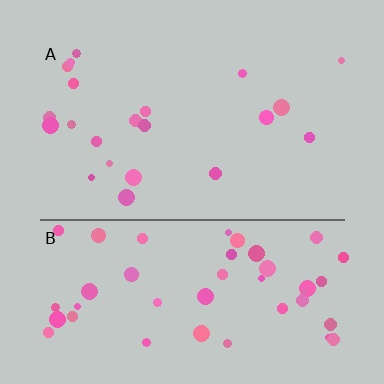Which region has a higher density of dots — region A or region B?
B (the bottom).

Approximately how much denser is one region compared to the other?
Approximately 2.2× — region B over region A.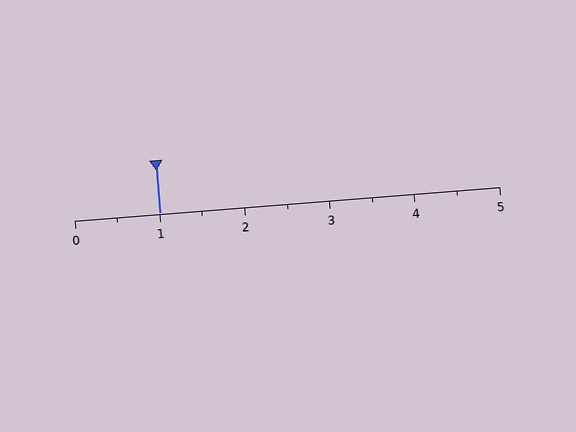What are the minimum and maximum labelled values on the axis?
The axis runs from 0 to 5.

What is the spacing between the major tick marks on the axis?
The major ticks are spaced 1 apart.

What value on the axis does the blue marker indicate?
The marker indicates approximately 1.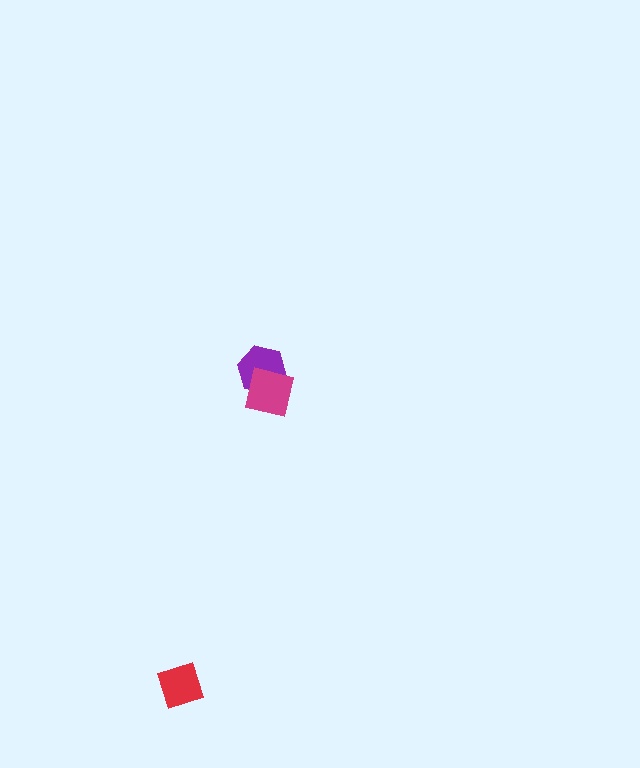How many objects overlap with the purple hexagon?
1 object overlaps with the purple hexagon.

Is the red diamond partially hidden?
No, no other shape covers it.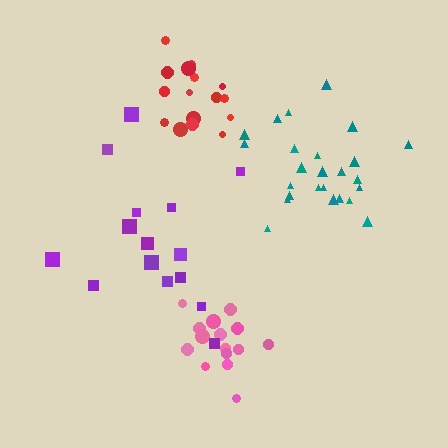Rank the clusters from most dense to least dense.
red, pink, teal, purple.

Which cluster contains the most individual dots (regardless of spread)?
Teal (25).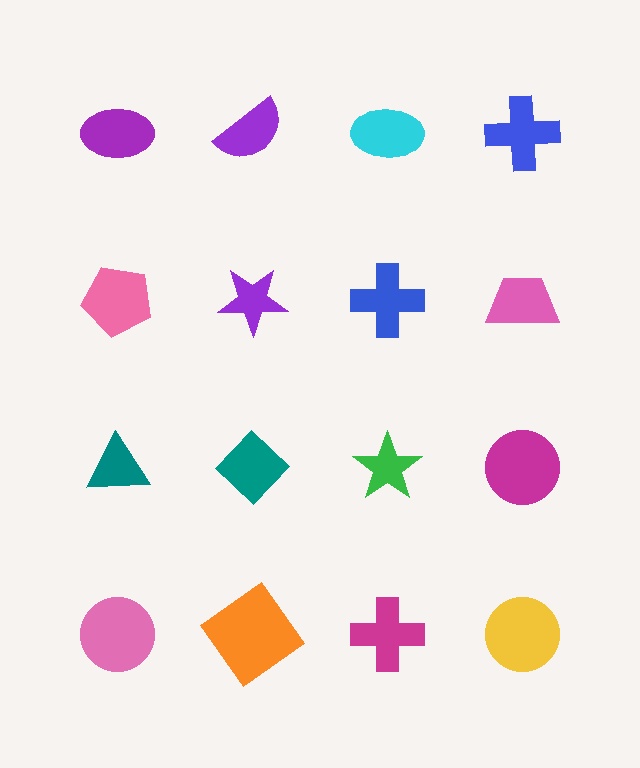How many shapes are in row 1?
4 shapes.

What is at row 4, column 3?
A magenta cross.